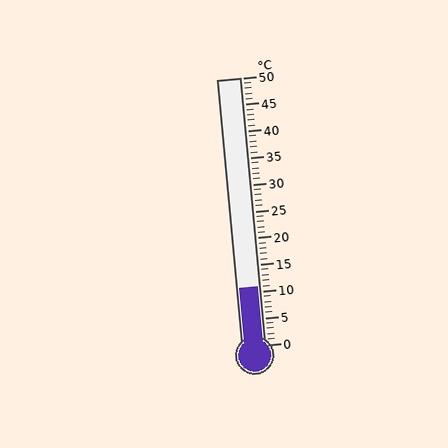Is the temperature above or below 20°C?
The temperature is below 20°C.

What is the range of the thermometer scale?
The thermometer scale ranges from 0°C to 50°C.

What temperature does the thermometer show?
The thermometer shows approximately 11°C.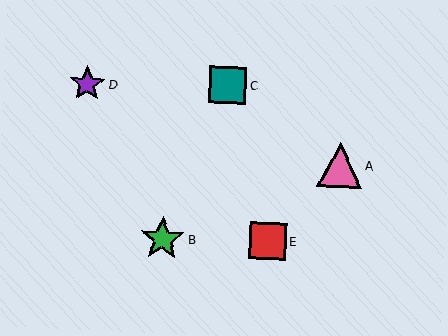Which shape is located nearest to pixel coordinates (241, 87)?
The teal square (labeled C) at (228, 85) is nearest to that location.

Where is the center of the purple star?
The center of the purple star is at (87, 84).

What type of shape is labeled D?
Shape D is a purple star.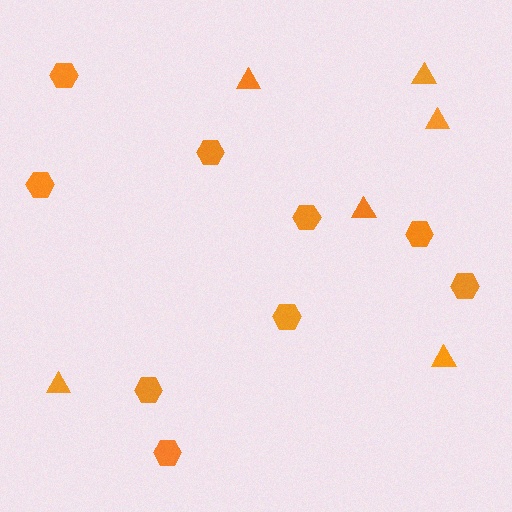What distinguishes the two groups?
There are 2 groups: one group of triangles (6) and one group of hexagons (9).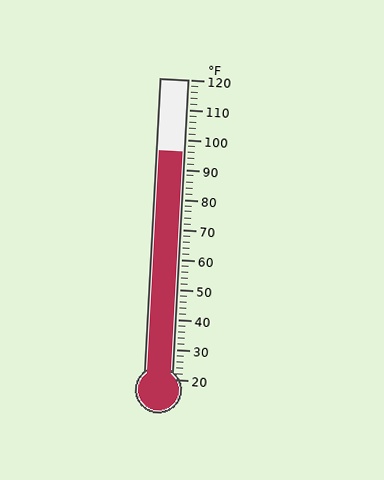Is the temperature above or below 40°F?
The temperature is above 40°F.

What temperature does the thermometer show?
The thermometer shows approximately 96°F.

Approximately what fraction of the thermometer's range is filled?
The thermometer is filled to approximately 75% of its range.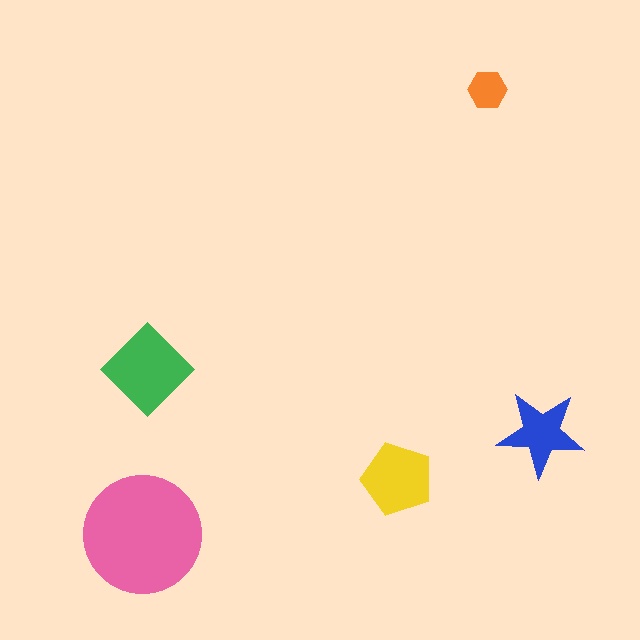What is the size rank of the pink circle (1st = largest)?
1st.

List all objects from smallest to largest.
The orange hexagon, the blue star, the yellow pentagon, the green diamond, the pink circle.